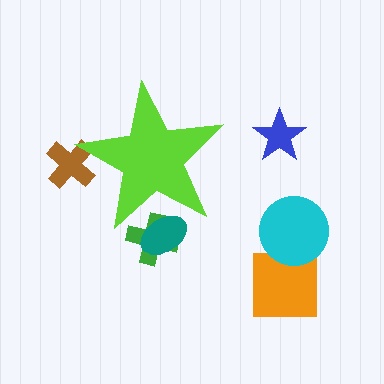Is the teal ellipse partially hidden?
Yes, the teal ellipse is partially hidden behind the lime star.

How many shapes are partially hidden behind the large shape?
3 shapes are partially hidden.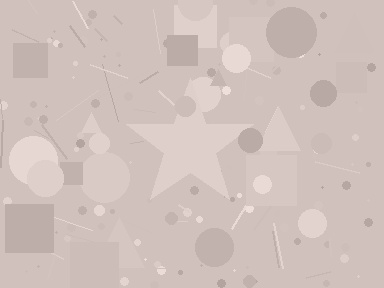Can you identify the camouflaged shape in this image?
The camouflaged shape is a star.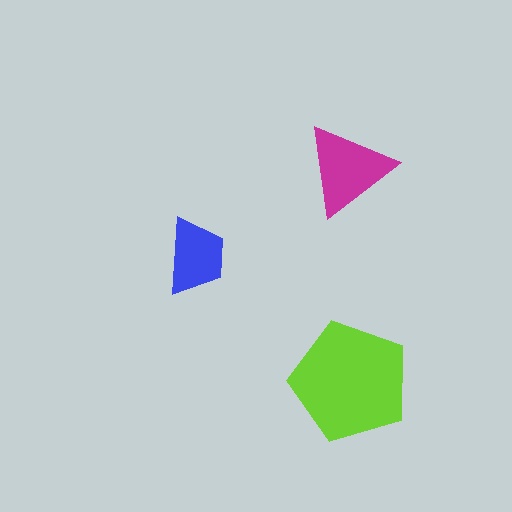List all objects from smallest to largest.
The blue trapezoid, the magenta triangle, the lime pentagon.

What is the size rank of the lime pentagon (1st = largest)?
1st.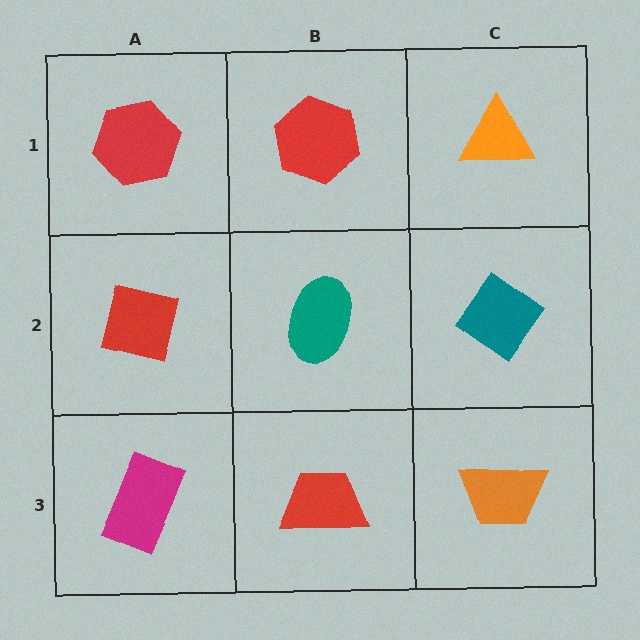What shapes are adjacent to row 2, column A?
A red hexagon (row 1, column A), a magenta rectangle (row 3, column A), a teal ellipse (row 2, column B).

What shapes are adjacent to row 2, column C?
An orange triangle (row 1, column C), an orange trapezoid (row 3, column C), a teal ellipse (row 2, column B).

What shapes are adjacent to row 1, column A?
A red square (row 2, column A), a red hexagon (row 1, column B).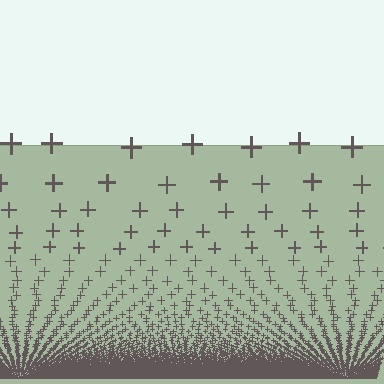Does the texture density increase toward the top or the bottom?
Density increases toward the bottom.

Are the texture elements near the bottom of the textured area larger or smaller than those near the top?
Smaller. The gradient is inverted — elements near the bottom are smaller and denser.